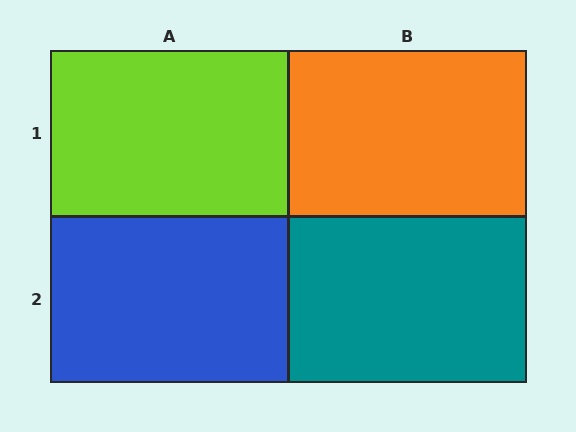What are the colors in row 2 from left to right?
Blue, teal.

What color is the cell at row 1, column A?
Lime.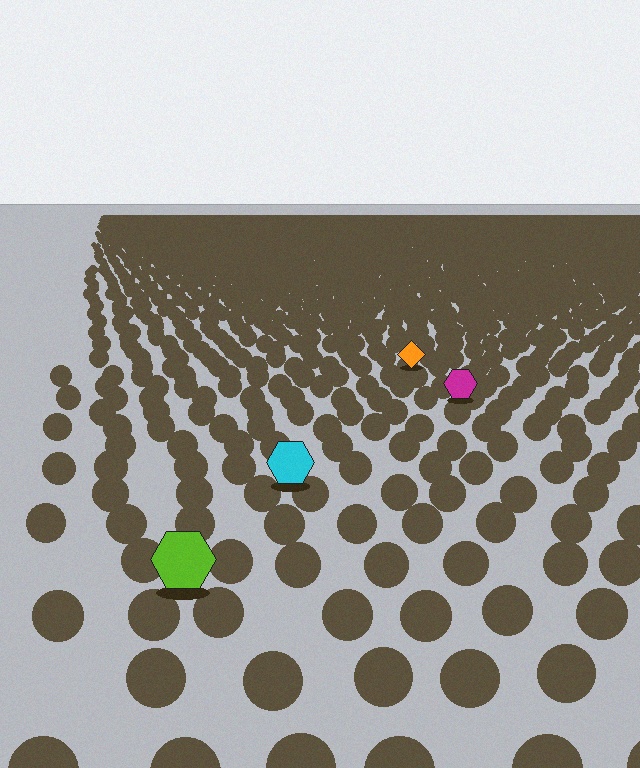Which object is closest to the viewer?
The lime hexagon is closest. The texture marks near it are larger and more spread out.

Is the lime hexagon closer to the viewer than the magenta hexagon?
Yes. The lime hexagon is closer — you can tell from the texture gradient: the ground texture is coarser near it.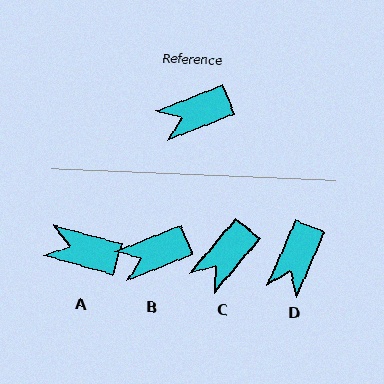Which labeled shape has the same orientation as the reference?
B.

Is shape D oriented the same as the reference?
No, it is off by about 45 degrees.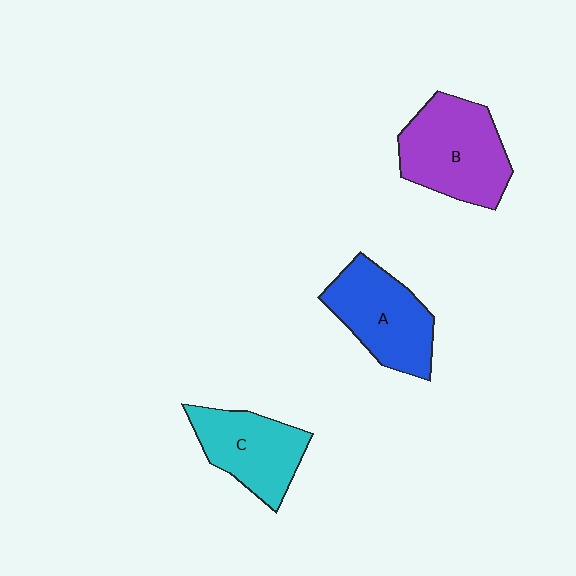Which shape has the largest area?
Shape B (purple).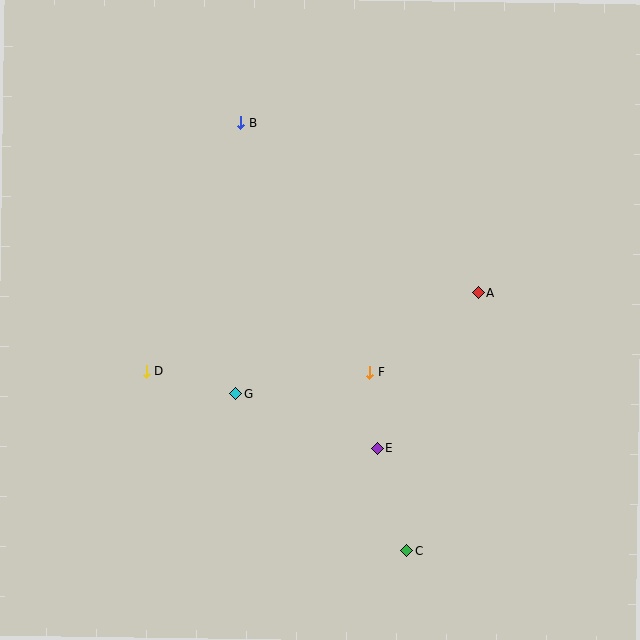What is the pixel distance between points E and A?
The distance between E and A is 185 pixels.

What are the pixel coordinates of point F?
Point F is at (370, 372).